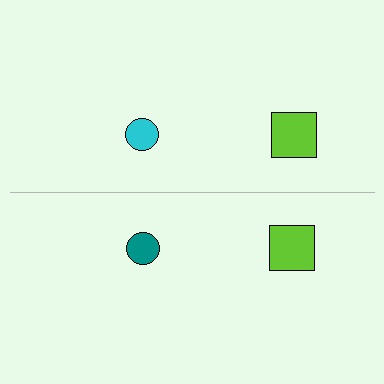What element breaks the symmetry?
The teal circle on the bottom side breaks the symmetry — its mirror counterpart is cyan.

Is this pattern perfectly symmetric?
No, the pattern is not perfectly symmetric. The teal circle on the bottom side breaks the symmetry — its mirror counterpart is cyan.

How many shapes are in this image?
There are 4 shapes in this image.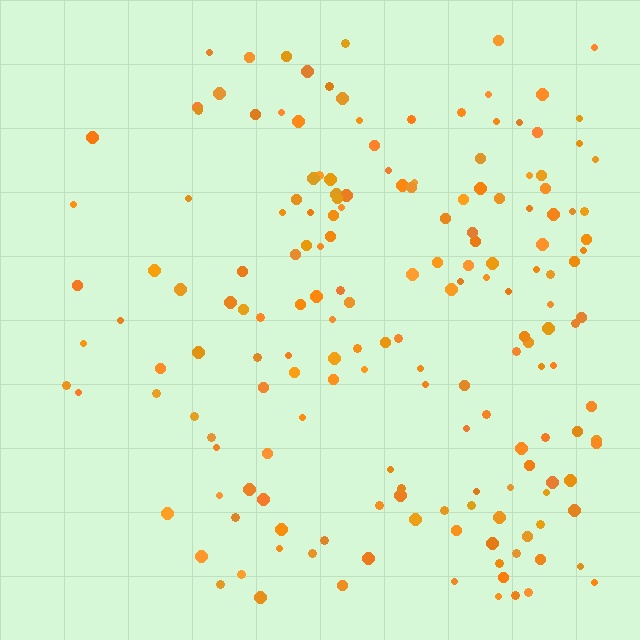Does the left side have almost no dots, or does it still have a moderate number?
Still a moderate number, just noticeably fewer than the right.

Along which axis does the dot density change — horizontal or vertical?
Horizontal.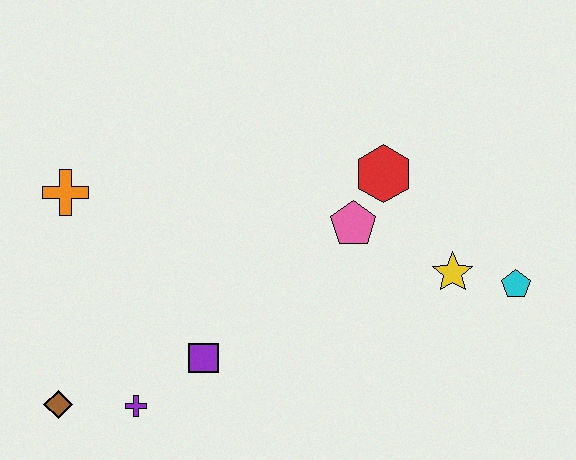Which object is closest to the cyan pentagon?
The yellow star is closest to the cyan pentagon.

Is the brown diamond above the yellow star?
No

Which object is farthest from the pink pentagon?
The brown diamond is farthest from the pink pentagon.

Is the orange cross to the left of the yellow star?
Yes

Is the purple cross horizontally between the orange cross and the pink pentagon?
Yes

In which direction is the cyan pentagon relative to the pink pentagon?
The cyan pentagon is to the right of the pink pentagon.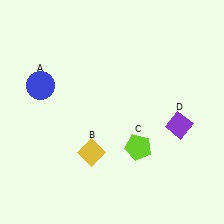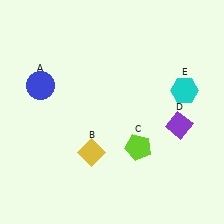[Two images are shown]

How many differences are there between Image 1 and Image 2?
There is 1 difference between the two images.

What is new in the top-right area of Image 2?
A cyan hexagon (E) was added in the top-right area of Image 2.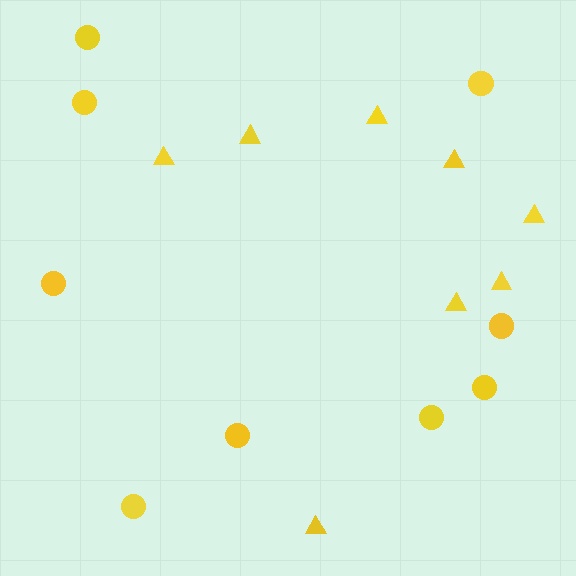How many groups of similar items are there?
There are 2 groups: one group of triangles (8) and one group of circles (9).